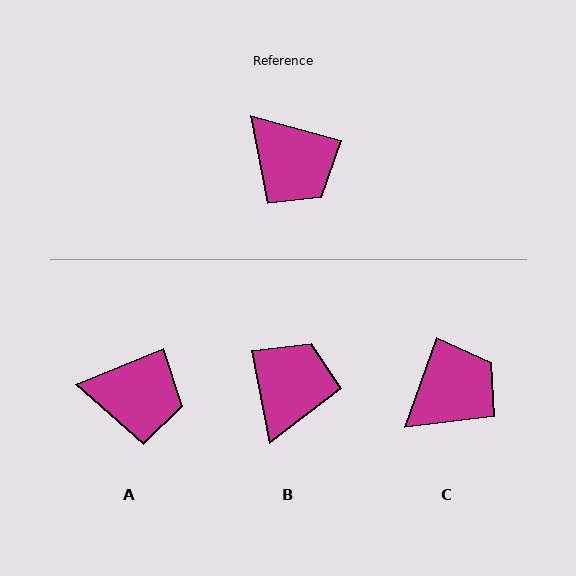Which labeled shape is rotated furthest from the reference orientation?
B, about 117 degrees away.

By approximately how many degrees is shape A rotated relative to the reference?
Approximately 38 degrees counter-clockwise.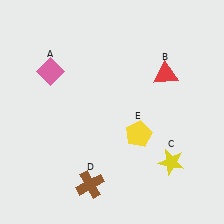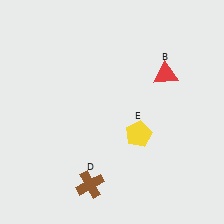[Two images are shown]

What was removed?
The yellow star (C), the pink diamond (A) were removed in Image 2.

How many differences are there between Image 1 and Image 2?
There are 2 differences between the two images.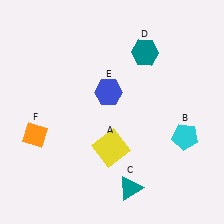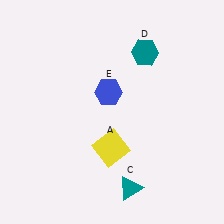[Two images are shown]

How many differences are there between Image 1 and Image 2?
There are 2 differences between the two images.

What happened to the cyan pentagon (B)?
The cyan pentagon (B) was removed in Image 2. It was in the bottom-right area of Image 1.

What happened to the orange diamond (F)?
The orange diamond (F) was removed in Image 2. It was in the bottom-left area of Image 1.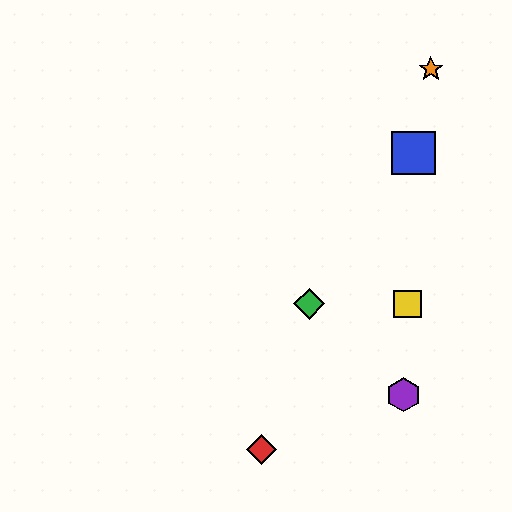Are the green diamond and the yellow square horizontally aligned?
Yes, both are at y≈304.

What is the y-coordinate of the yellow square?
The yellow square is at y≈304.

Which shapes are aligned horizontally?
The green diamond, the yellow square are aligned horizontally.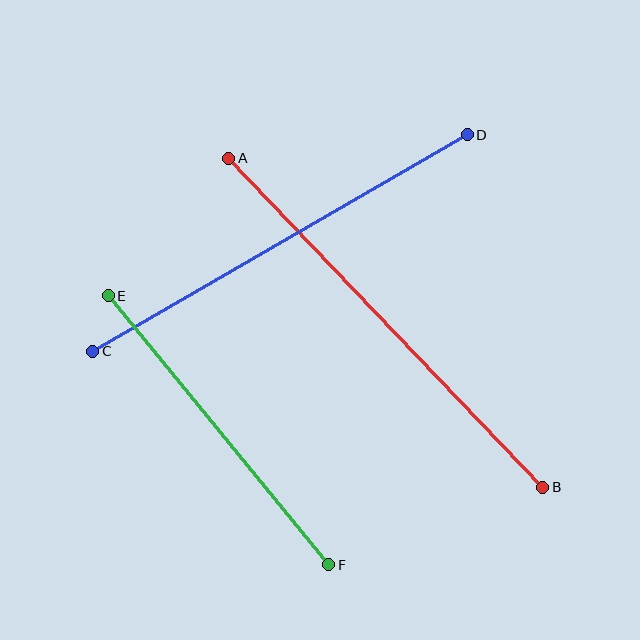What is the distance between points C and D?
The distance is approximately 433 pixels.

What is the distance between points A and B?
The distance is approximately 455 pixels.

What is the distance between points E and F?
The distance is approximately 348 pixels.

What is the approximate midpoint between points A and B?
The midpoint is at approximately (386, 323) pixels.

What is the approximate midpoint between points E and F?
The midpoint is at approximately (218, 430) pixels.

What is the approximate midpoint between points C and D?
The midpoint is at approximately (280, 243) pixels.